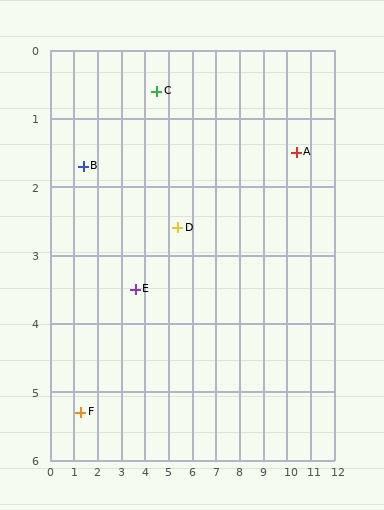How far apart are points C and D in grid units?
Points C and D are about 2.2 grid units apart.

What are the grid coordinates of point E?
Point E is at approximately (3.6, 3.5).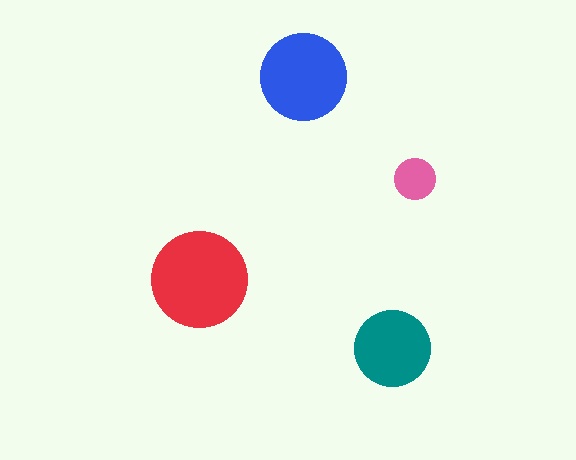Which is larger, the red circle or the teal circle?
The red one.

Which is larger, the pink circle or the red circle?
The red one.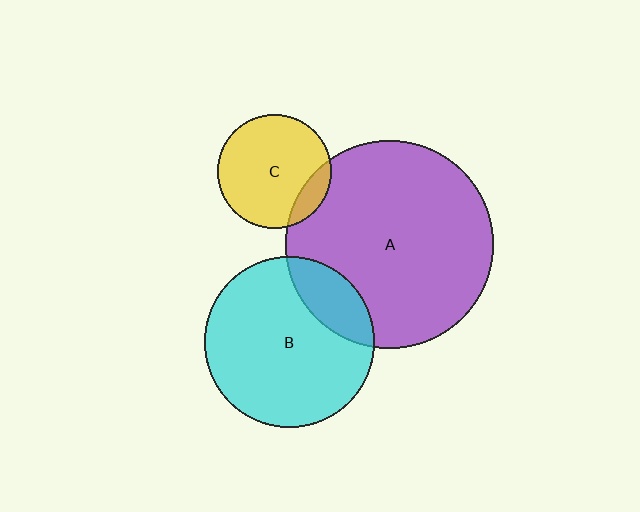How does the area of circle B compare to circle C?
Approximately 2.2 times.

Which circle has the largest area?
Circle A (purple).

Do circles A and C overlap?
Yes.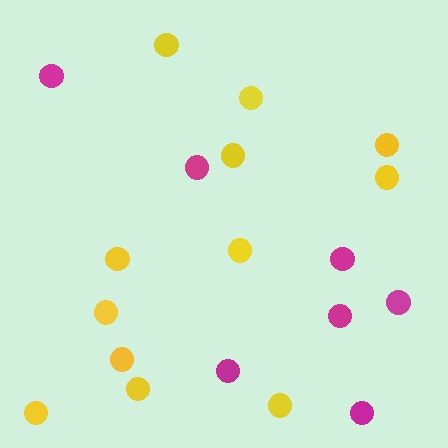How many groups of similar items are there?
There are 2 groups: one group of yellow circles (12) and one group of magenta circles (7).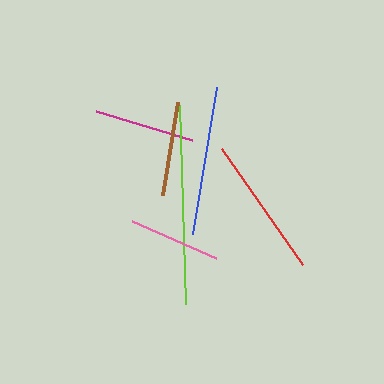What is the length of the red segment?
The red segment is approximately 141 pixels long.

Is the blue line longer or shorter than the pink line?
The blue line is longer than the pink line.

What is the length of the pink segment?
The pink segment is approximately 92 pixels long.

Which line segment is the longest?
The lime line is the longest at approximately 199 pixels.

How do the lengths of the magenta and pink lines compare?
The magenta and pink lines are approximately the same length.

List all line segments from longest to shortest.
From longest to shortest: lime, blue, red, magenta, brown, pink.